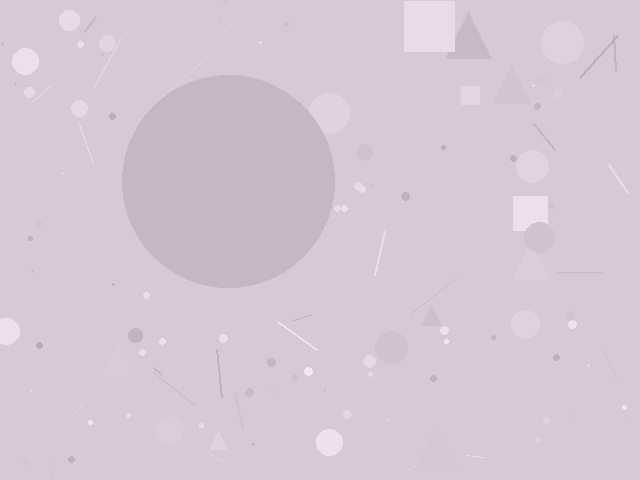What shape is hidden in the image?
A circle is hidden in the image.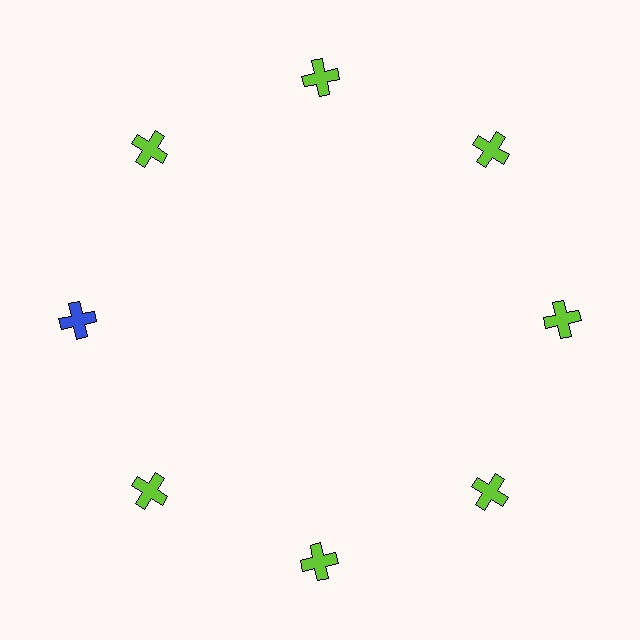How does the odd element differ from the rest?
It has a different color: blue instead of lime.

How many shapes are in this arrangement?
There are 8 shapes arranged in a ring pattern.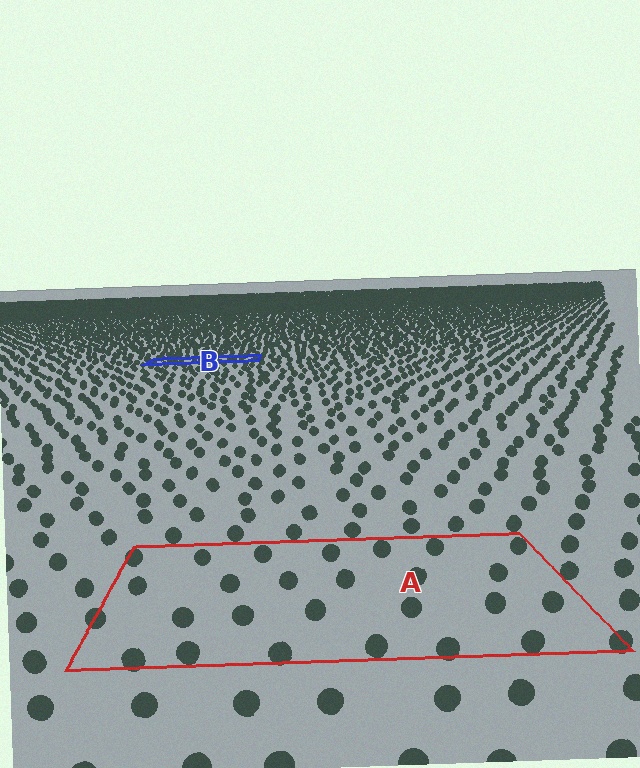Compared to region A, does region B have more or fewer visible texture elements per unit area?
Region B has more texture elements per unit area — they are packed more densely because it is farther away.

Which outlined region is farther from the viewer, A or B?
Region B is farther from the viewer — the texture elements inside it appear smaller and more densely packed.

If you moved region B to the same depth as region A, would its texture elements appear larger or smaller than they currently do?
They would appear larger. At a closer depth, the same texture elements are projected at a bigger on-screen size.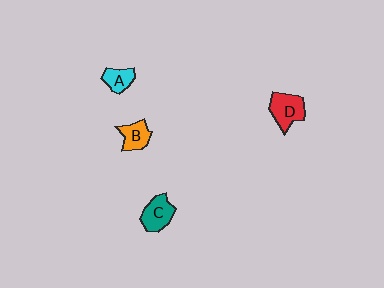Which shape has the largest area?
Shape D (red).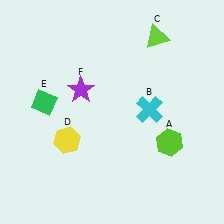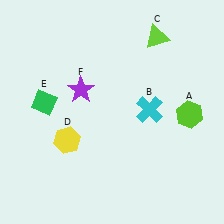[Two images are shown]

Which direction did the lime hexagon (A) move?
The lime hexagon (A) moved up.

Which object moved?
The lime hexagon (A) moved up.